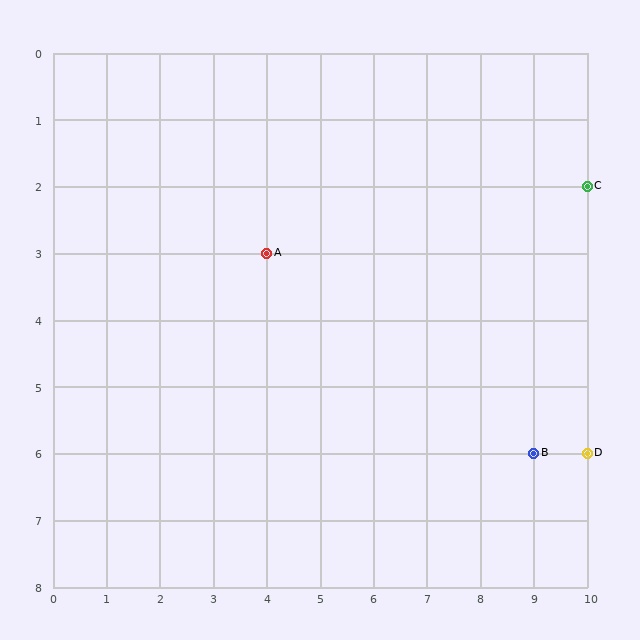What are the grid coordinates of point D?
Point D is at grid coordinates (10, 6).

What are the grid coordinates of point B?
Point B is at grid coordinates (9, 6).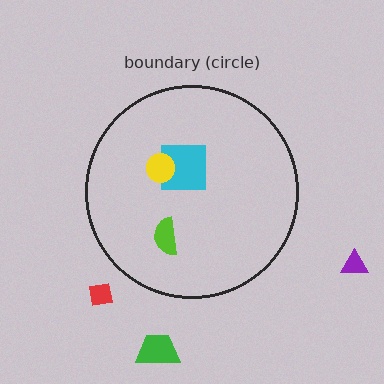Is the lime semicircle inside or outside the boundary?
Inside.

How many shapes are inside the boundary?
3 inside, 3 outside.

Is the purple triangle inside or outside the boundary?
Outside.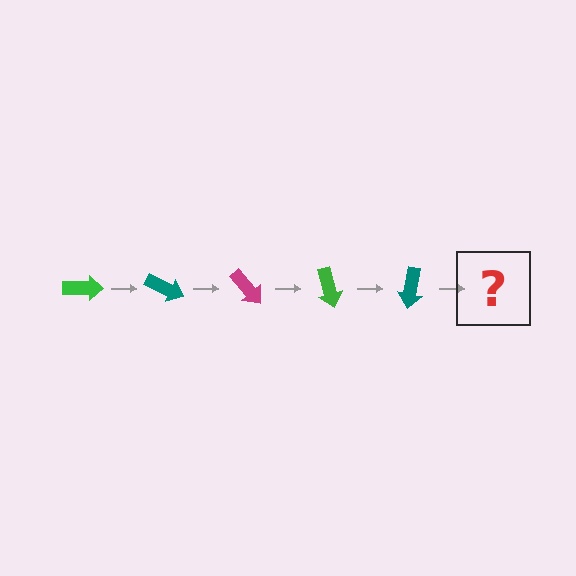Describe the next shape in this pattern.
It should be a magenta arrow, rotated 125 degrees from the start.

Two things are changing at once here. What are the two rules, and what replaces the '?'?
The two rules are that it rotates 25 degrees each step and the color cycles through green, teal, and magenta. The '?' should be a magenta arrow, rotated 125 degrees from the start.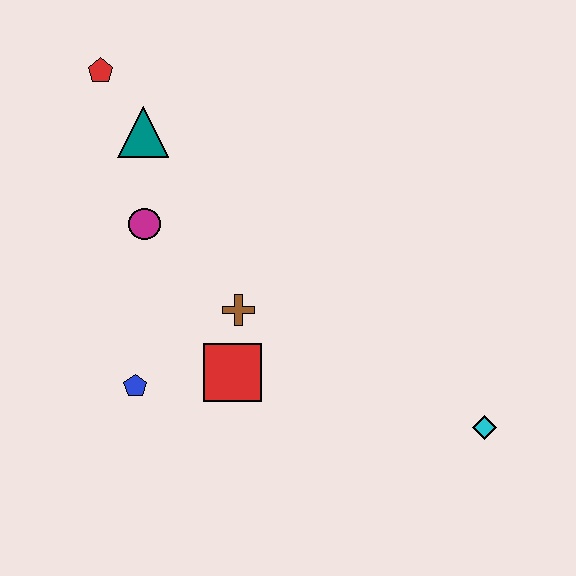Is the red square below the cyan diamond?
No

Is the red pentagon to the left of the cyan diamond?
Yes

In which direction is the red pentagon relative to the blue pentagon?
The red pentagon is above the blue pentagon.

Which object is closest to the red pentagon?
The teal triangle is closest to the red pentagon.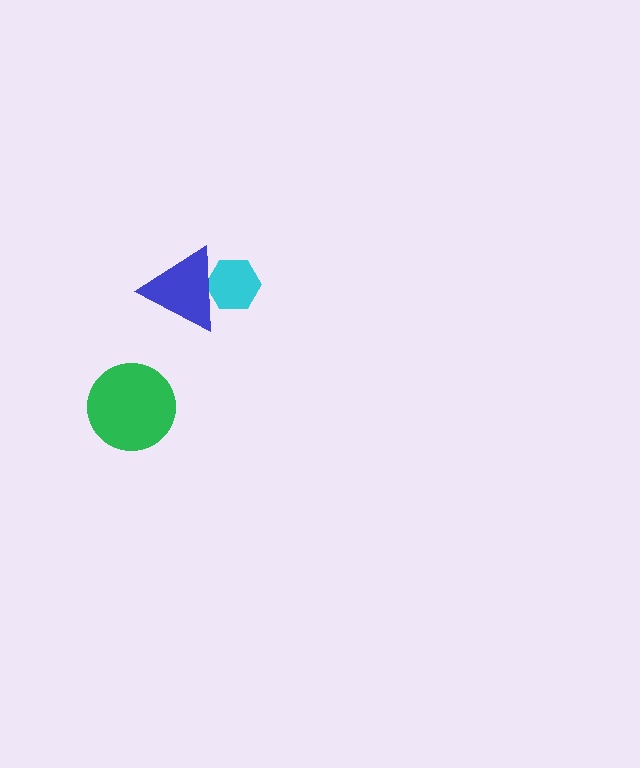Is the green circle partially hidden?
No, no other shape covers it.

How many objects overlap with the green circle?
0 objects overlap with the green circle.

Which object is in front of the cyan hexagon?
The blue triangle is in front of the cyan hexagon.